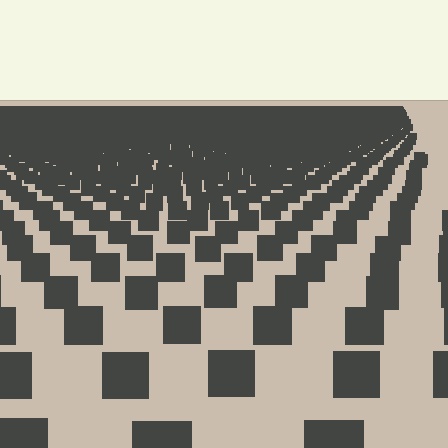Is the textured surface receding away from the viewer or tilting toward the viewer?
The surface is receding away from the viewer. Texture elements get smaller and denser toward the top.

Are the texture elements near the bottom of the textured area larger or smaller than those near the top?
Larger. Near the bottom, elements are closer to the viewer and appear at a bigger on-screen size.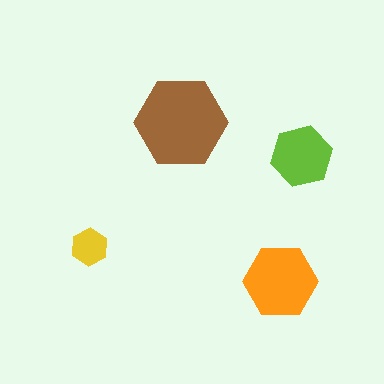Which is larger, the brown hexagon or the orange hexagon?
The brown one.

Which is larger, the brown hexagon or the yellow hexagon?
The brown one.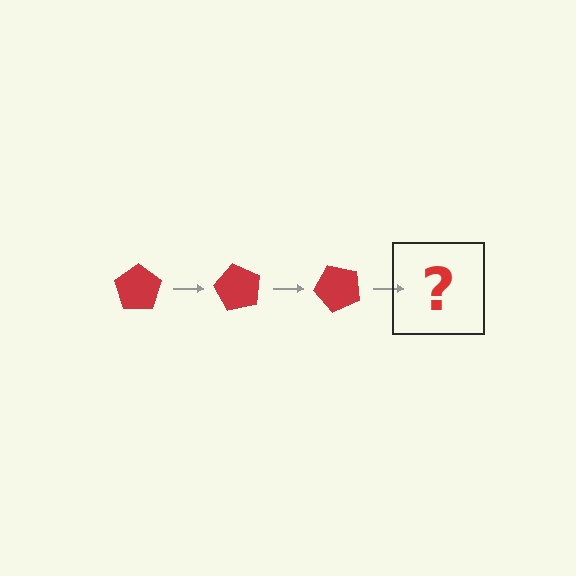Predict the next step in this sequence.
The next step is a red pentagon rotated 180 degrees.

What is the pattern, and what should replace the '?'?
The pattern is that the pentagon rotates 60 degrees each step. The '?' should be a red pentagon rotated 180 degrees.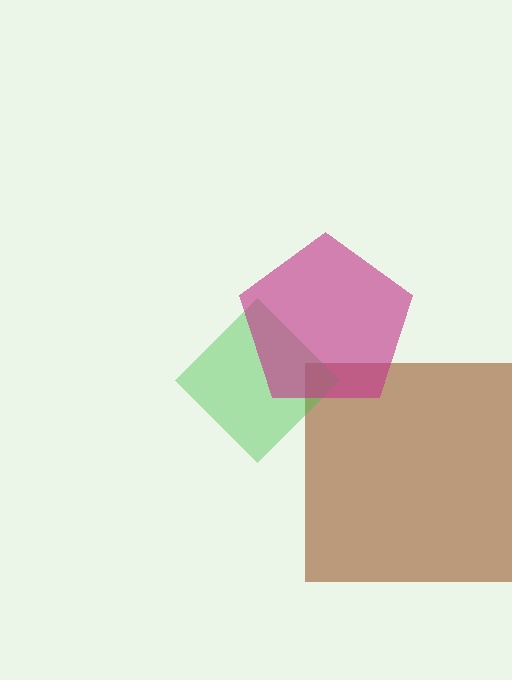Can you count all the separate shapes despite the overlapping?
Yes, there are 3 separate shapes.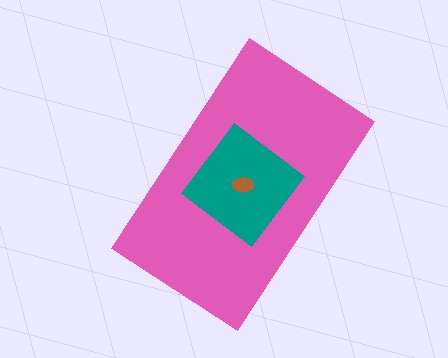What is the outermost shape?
The pink rectangle.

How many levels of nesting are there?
3.